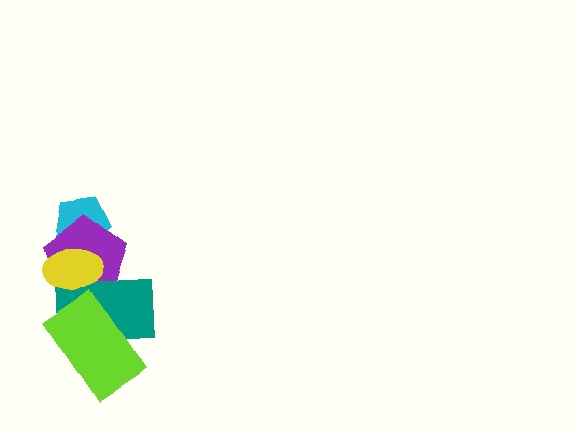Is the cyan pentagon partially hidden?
Yes, it is partially covered by another shape.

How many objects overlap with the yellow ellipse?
3 objects overlap with the yellow ellipse.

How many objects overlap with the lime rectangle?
1 object overlaps with the lime rectangle.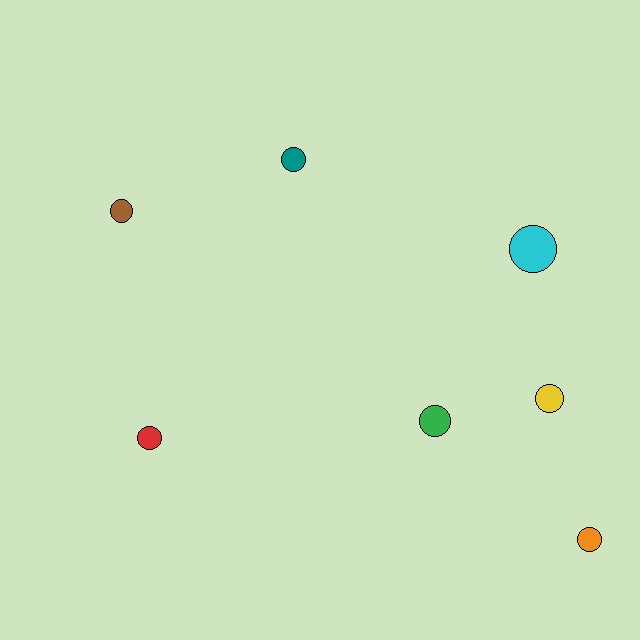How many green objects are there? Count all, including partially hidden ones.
There is 1 green object.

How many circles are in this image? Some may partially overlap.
There are 7 circles.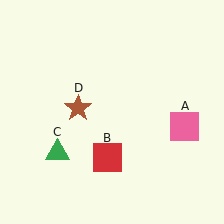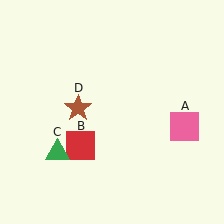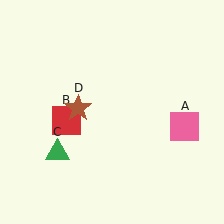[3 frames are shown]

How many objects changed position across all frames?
1 object changed position: red square (object B).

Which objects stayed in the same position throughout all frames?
Pink square (object A) and green triangle (object C) and brown star (object D) remained stationary.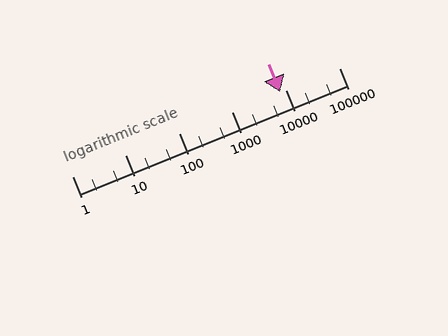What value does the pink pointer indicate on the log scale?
The pointer indicates approximately 7900.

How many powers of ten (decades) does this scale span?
The scale spans 5 decades, from 1 to 100000.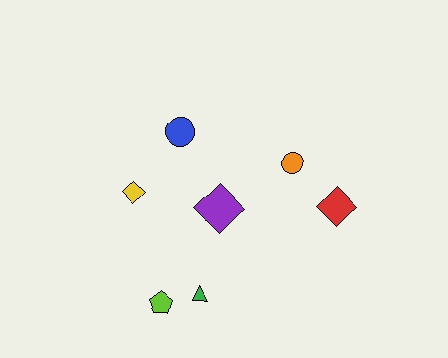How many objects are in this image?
There are 7 objects.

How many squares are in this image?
There are no squares.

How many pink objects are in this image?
There are no pink objects.